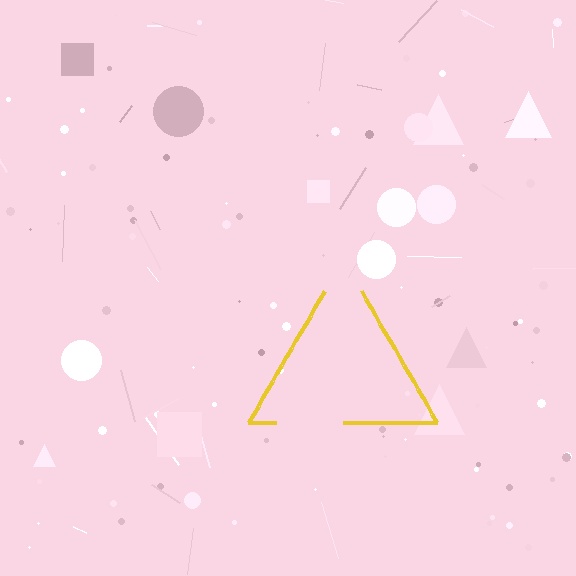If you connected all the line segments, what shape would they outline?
They would outline a triangle.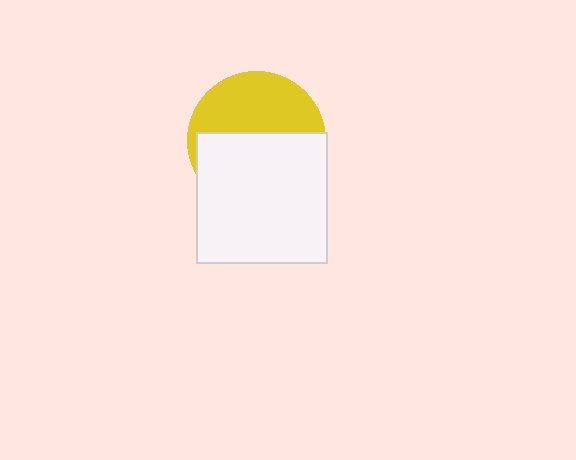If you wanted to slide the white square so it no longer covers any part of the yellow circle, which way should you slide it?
Slide it down — that is the most direct way to separate the two shapes.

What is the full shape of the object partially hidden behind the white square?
The partially hidden object is a yellow circle.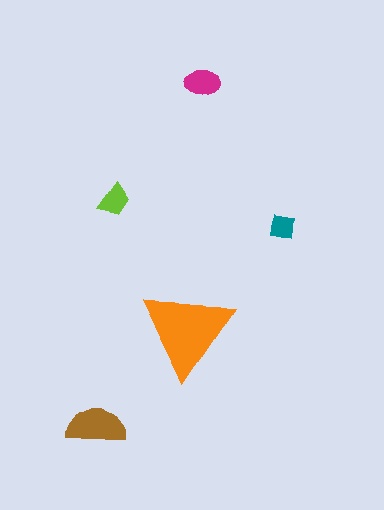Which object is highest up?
The magenta ellipse is topmost.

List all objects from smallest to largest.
The teal square, the lime trapezoid, the magenta ellipse, the brown semicircle, the orange triangle.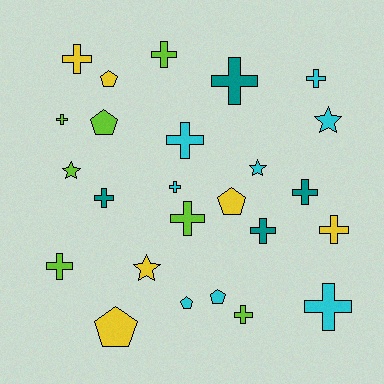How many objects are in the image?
There are 25 objects.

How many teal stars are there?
There are no teal stars.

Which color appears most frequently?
Cyan, with 8 objects.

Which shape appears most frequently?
Cross, with 15 objects.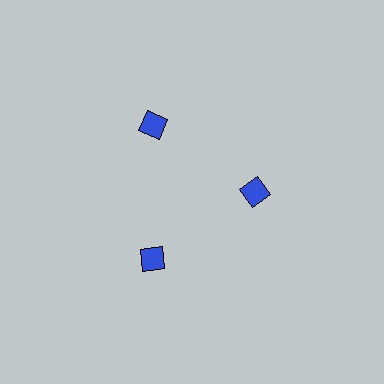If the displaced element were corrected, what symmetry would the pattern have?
It would have 3-fold rotational symmetry — the pattern would map onto itself every 120 degrees.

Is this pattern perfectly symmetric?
No. The 3 blue squares are arranged in a ring, but one element near the 3 o'clock position is pulled inward toward the center, breaking the 3-fold rotational symmetry.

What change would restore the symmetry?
The symmetry would be restored by moving it outward, back onto the ring so that all 3 squares sit at equal angles and equal distance from the center.